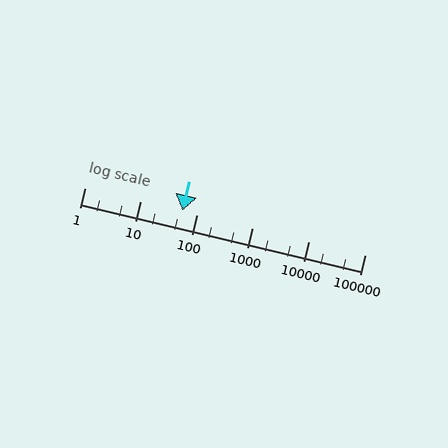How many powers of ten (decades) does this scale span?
The scale spans 5 decades, from 1 to 100000.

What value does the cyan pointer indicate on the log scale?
The pointer indicates approximately 56.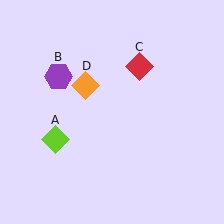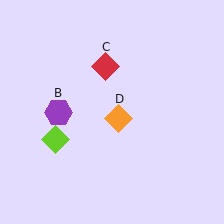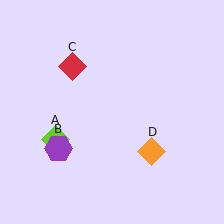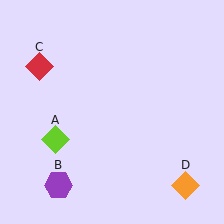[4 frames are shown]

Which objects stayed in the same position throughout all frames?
Lime diamond (object A) remained stationary.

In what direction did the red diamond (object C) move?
The red diamond (object C) moved left.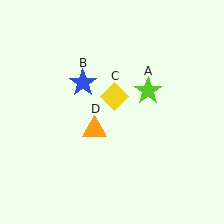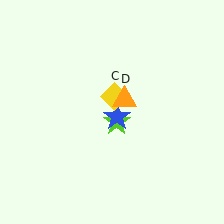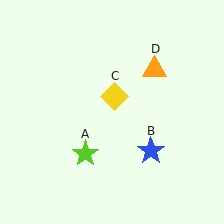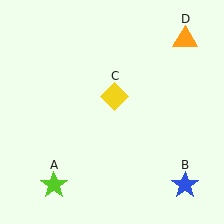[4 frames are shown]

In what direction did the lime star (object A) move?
The lime star (object A) moved down and to the left.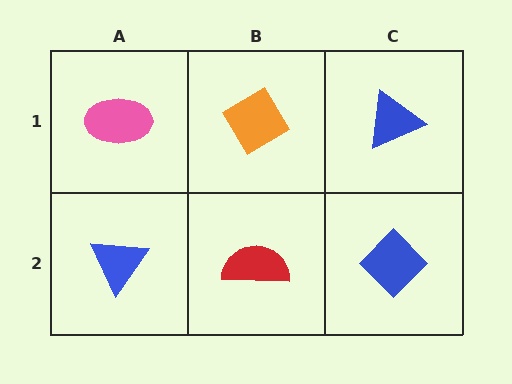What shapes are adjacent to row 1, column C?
A blue diamond (row 2, column C), an orange diamond (row 1, column B).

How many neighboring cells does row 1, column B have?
3.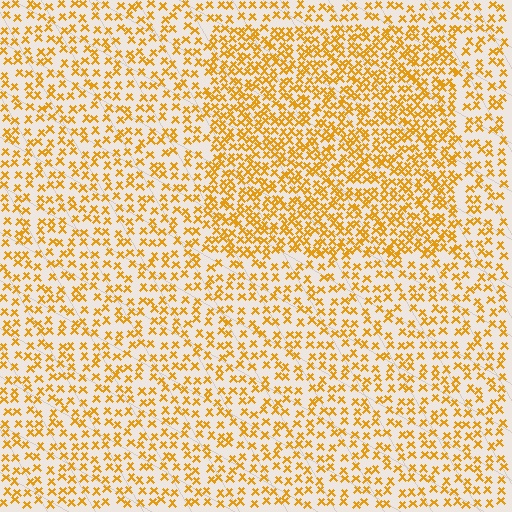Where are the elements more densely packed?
The elements are more densely packed inside the rectangle boundary.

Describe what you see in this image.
The image contains small orange elements arranged at two different densities. A rectangle-shaped region is visible where the elements are more densely packed than the surrounding area.